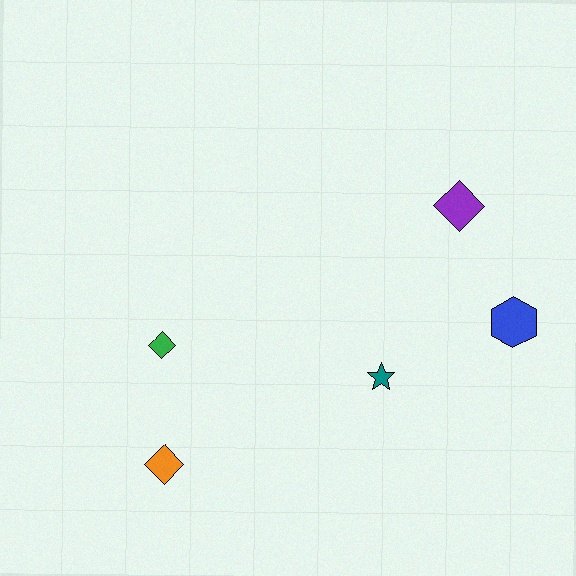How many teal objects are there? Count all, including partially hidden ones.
There is 1 teal object.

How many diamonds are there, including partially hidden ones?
There are 3 diamonds.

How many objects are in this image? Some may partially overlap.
There are 5 objects.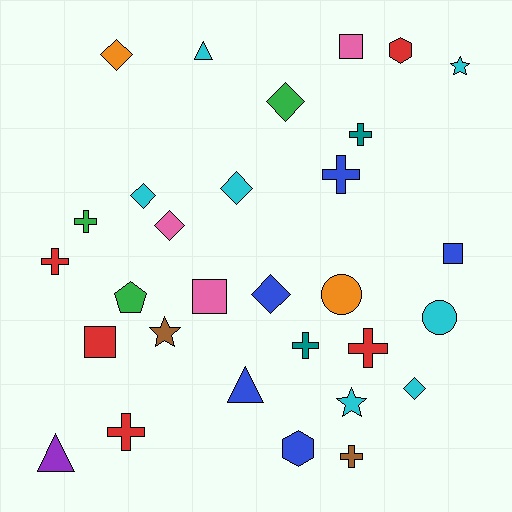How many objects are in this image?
There are 30 objects.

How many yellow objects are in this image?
There are no yellow objects.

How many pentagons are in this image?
There is 1 pentagon.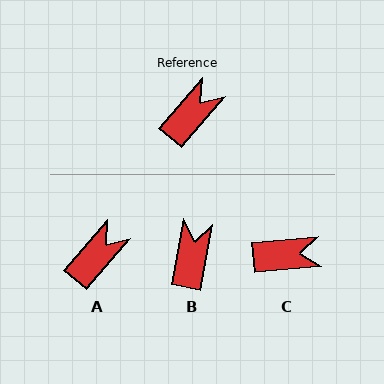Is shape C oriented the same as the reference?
No, it is off by about 44 degrees.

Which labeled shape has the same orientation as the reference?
A.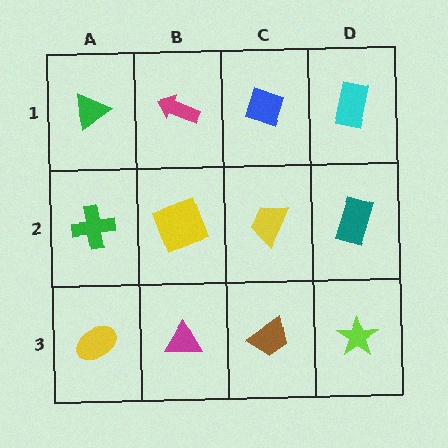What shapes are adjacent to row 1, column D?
A teal rectangle (row 2, column D), a blue diamond (row 1, column C).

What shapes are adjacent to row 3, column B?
A yellow square (row 2, column B), a yellow ellipse (row 3, column A), a brown trapezoid (row 3, column C).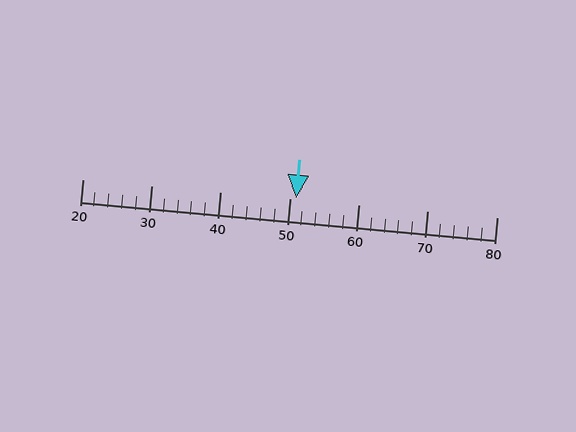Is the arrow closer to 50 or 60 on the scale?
The arrow is closer to 50.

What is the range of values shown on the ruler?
The ruler shows values from 20 to 80.